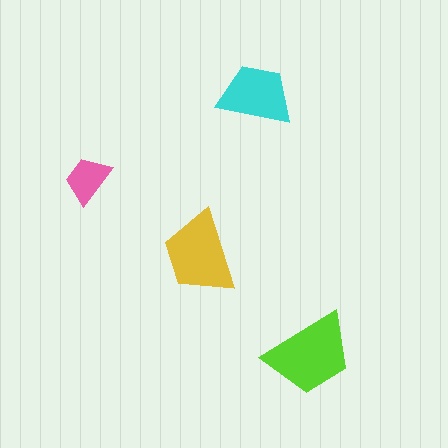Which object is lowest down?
The lime trapezoid is bottommost.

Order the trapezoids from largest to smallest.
the lime one, the yellow one, the cyan one, the pink one.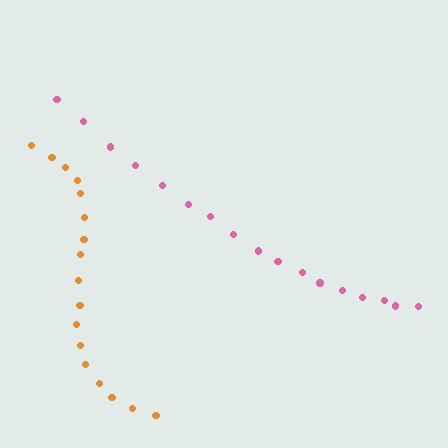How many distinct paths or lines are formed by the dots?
There are 2 distinct paths.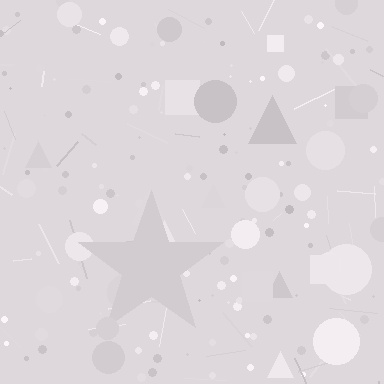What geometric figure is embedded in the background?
A star is embedded in the background.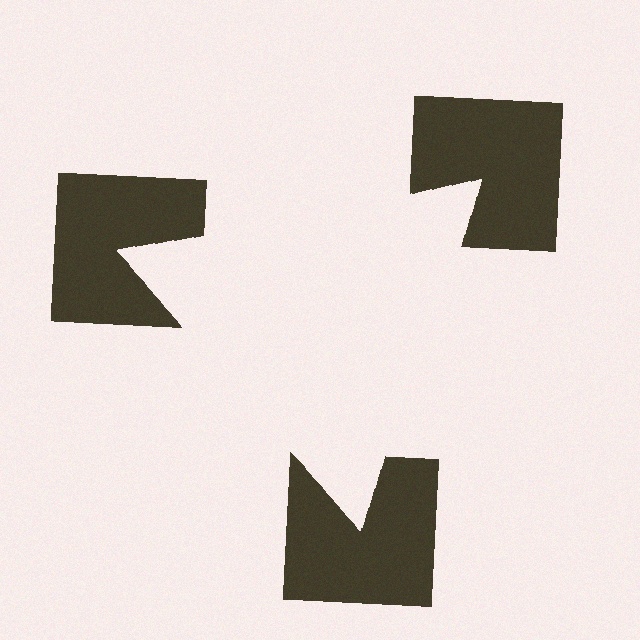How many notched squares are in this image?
There are 3 — one at each vertex of the illusory triangle.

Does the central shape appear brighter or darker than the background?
It typically appears slightly brighter than the background, even though no actual brightness change is drawn.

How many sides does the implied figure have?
3 sides.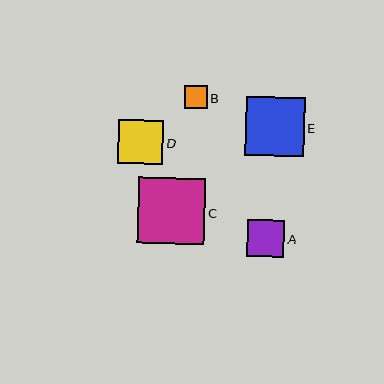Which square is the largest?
Square C is the largest with a size of approximately 67 pixels.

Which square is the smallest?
Square B is the smallest with a size of approximately 23 pixels.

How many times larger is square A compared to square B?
Square A is approximately 1.6 times the size of square B.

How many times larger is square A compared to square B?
Square A is approximately 1.6 times the size of square B.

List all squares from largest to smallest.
From largest to smallest: C, E, D, A, B.